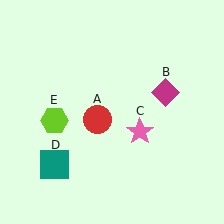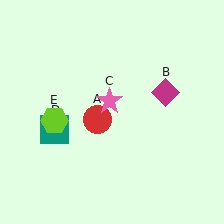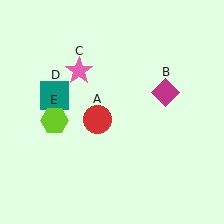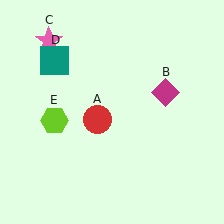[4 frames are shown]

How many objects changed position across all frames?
2 objects changed position: pink star (object C), teal square (object D).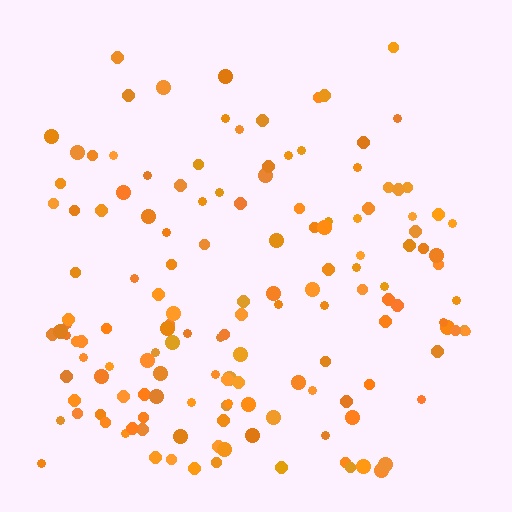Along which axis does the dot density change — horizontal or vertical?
Vertical.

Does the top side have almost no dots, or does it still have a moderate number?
Still a moderate number, just noticeably fewer than the bottom.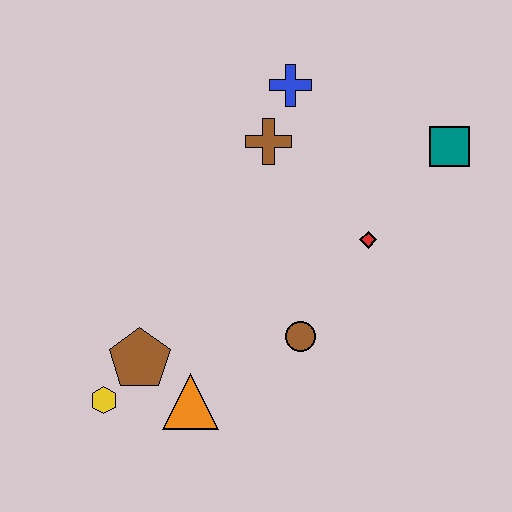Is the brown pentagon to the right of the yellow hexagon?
Yes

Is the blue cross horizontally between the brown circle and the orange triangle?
Yes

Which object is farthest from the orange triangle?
The teal square is farthest from the orange triangle.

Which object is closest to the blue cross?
The brown cross is closest to the blue cross.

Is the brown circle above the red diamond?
No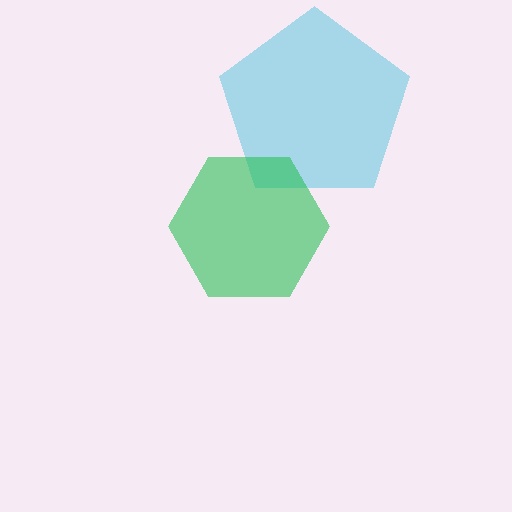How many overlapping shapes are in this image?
There are 2 overlapping shapes in the image.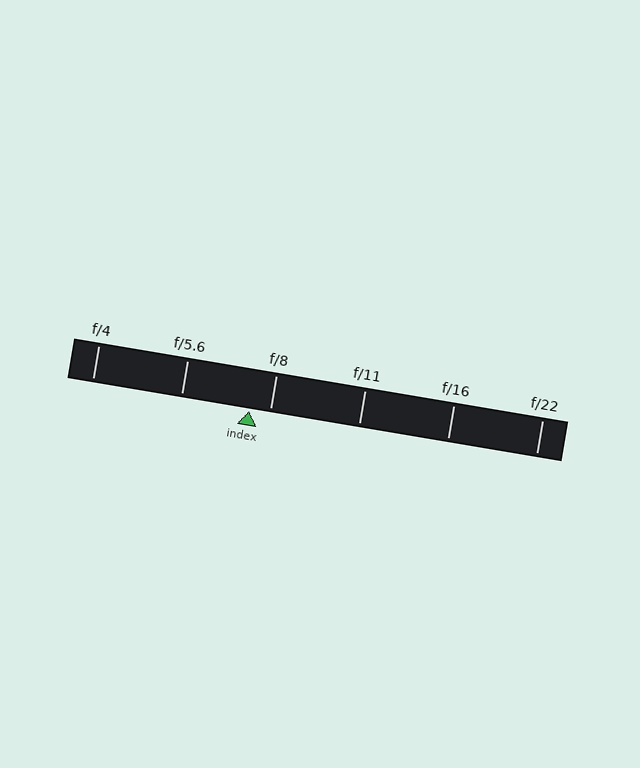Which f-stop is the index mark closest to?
The index mark is closest to f/8.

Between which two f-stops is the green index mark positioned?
The index mark is between f/5.6 and f/8.